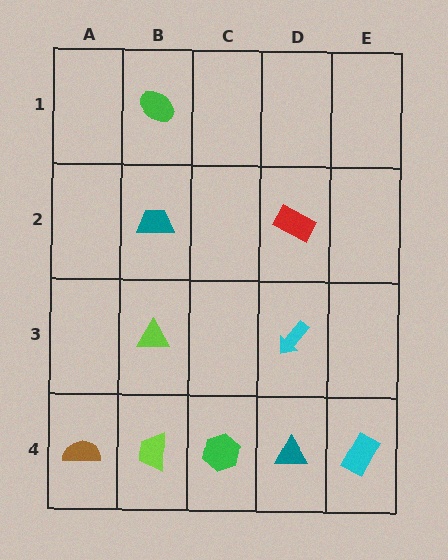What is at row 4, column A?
A brown semicircle.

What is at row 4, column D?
A teal triangle.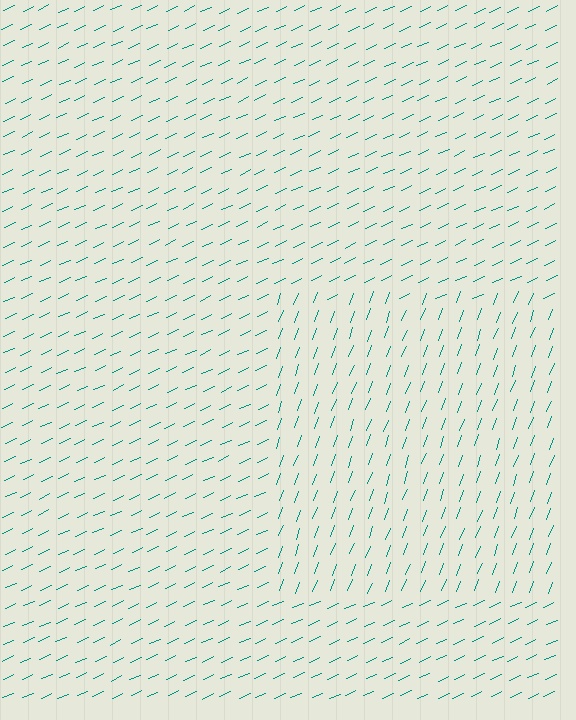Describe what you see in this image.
The image is filled with small teal line segments. A rectangle region in the image has lines oriented differently from the surrounding lines, creating a visible texture boundary.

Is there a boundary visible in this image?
Yes, there is a texture boundary formed by a change in line orientation.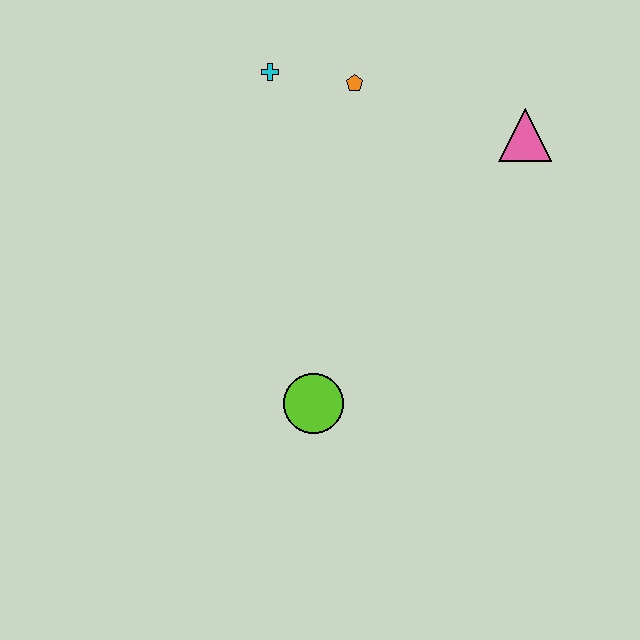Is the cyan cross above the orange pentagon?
Yes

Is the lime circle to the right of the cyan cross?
Yes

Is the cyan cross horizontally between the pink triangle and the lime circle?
No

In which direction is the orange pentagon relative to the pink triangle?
The orange pentagon is to the left of the pink triangle.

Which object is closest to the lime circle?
The orange pentagon is closest to the lime circle.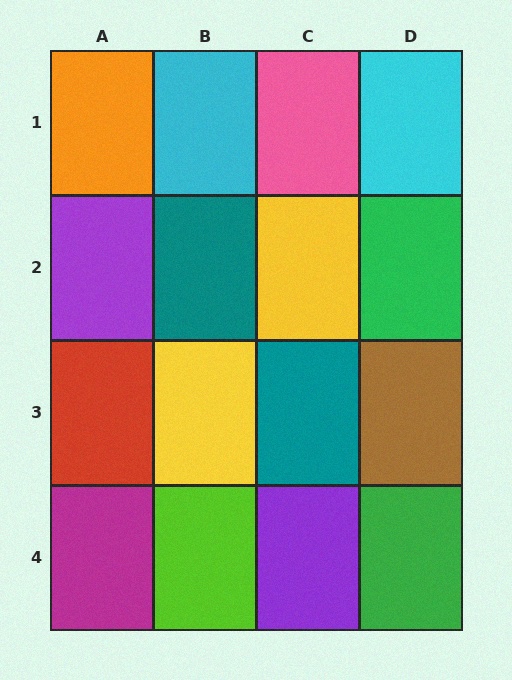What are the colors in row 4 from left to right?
Magenta, lime, purple, green.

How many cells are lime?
1 cell is lime.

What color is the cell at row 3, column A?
Red.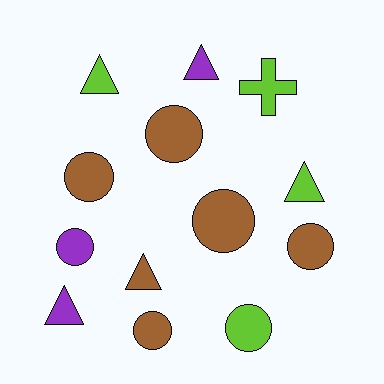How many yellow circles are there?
There are no yellow circles.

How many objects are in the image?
There are 13 objects.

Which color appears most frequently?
Brown, with 6 objects.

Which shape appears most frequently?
Circle, with 7 objects.